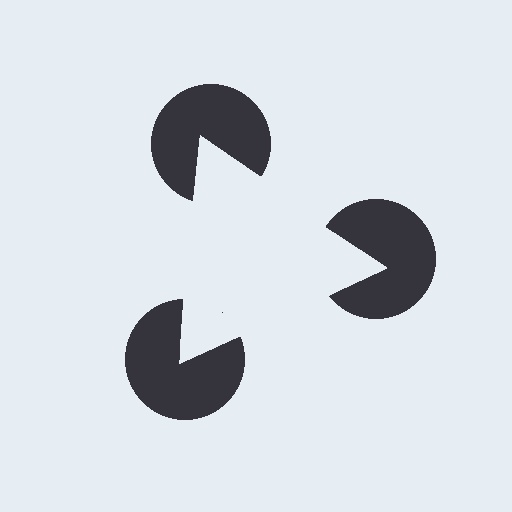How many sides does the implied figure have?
3 sides.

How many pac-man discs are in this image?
There are 3 — one at each vertex of the illusory triangle.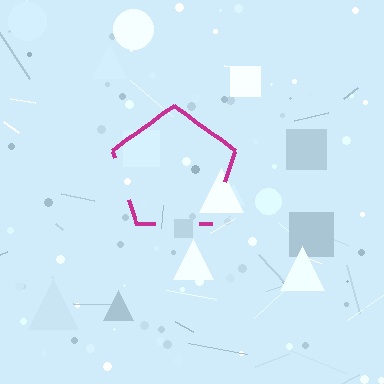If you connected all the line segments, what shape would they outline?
They would outline a pentagon.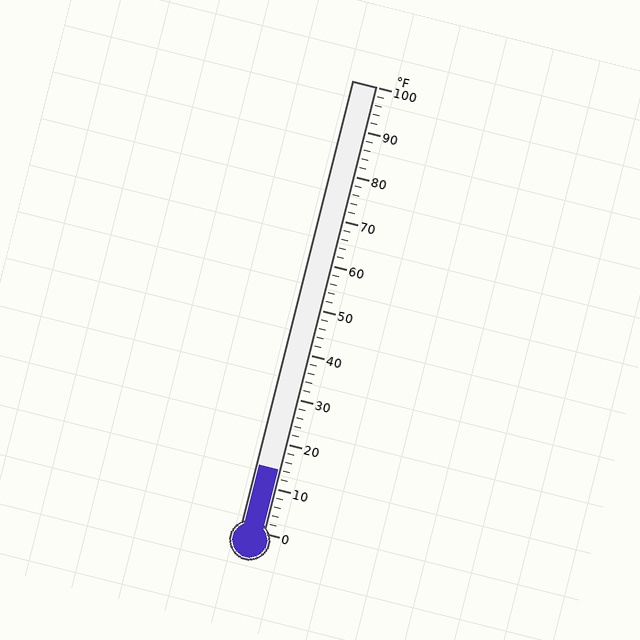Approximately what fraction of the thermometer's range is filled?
The thermometer is filled to approximately 15% of its range.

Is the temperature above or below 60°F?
The temperature is below 60°F.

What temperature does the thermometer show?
The thermometer shows approximately 14°F.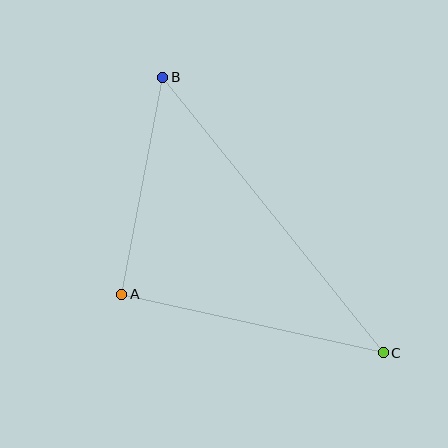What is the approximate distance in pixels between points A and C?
The distance between A and C is approximately 268 pixels.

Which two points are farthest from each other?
Points B and C are farthest from each other.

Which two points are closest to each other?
Points A and B are closest to each other.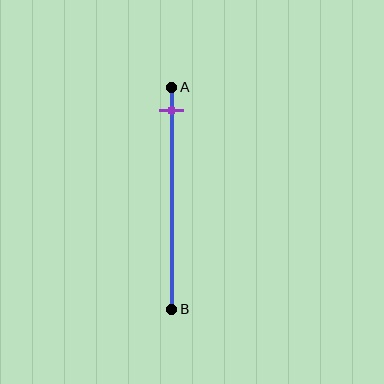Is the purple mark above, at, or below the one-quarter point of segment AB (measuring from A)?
The purple mark is above the one-quarter point of segment AB.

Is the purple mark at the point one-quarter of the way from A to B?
No, the mark is at about 10% from A, not at the 25% one-quarter point.